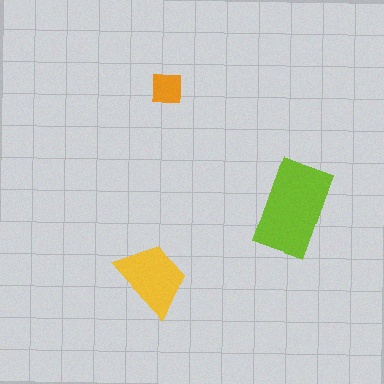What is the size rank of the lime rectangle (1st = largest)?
1st.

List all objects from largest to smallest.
The lime rectangle, the yellow trapezoid, the orange square.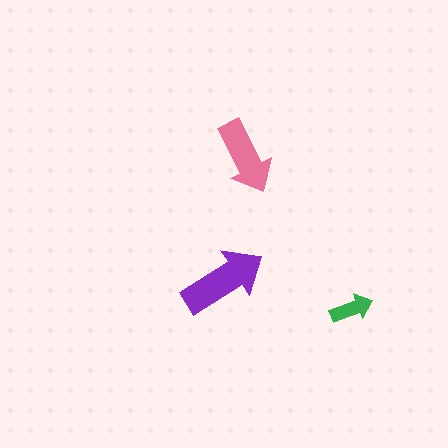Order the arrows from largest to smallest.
the purple one, the pink one, the green one.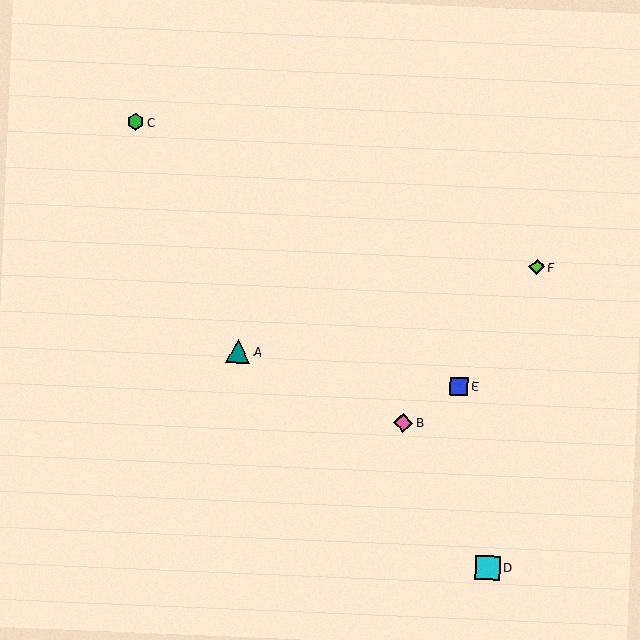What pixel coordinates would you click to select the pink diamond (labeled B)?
Click at (403, 423) to select the pink diamond B.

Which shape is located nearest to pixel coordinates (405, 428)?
The pink diamond (labeled B) at (403, 423) is nearest to that location.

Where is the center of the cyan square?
The center of the cyan square is at (488, 568).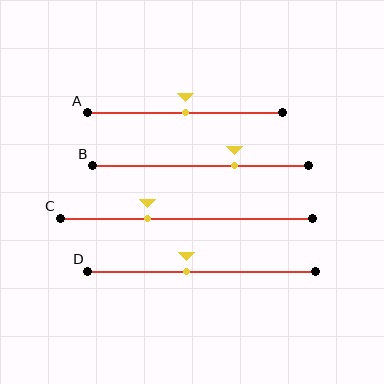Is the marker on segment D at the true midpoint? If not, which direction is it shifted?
No, the marker on segment D is shifted to the left by about 7% of the segment length.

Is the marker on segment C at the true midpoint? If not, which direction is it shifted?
No, the marker on segment C is shifted to the left by about 15% of the segment length.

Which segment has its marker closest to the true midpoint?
Segment A has its marker closest to the true midpoint.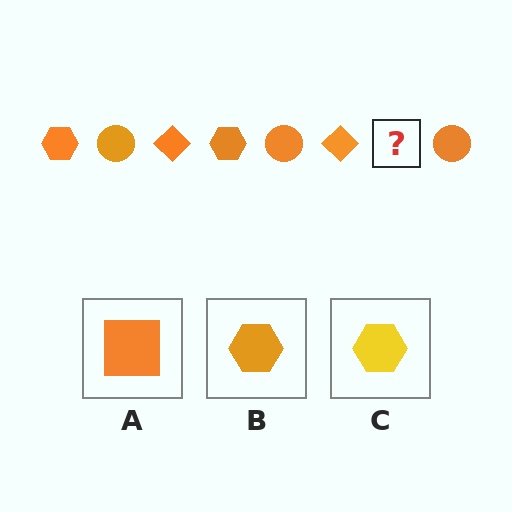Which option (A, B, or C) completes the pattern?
B.